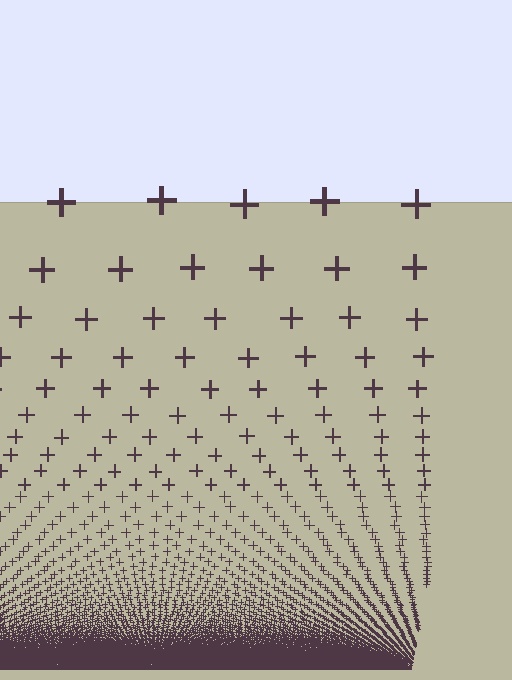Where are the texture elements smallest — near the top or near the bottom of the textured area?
Near the bottom.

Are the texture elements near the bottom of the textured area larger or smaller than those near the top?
Smaller. The gradient is inverted — elements near the bottom are smaller and denser.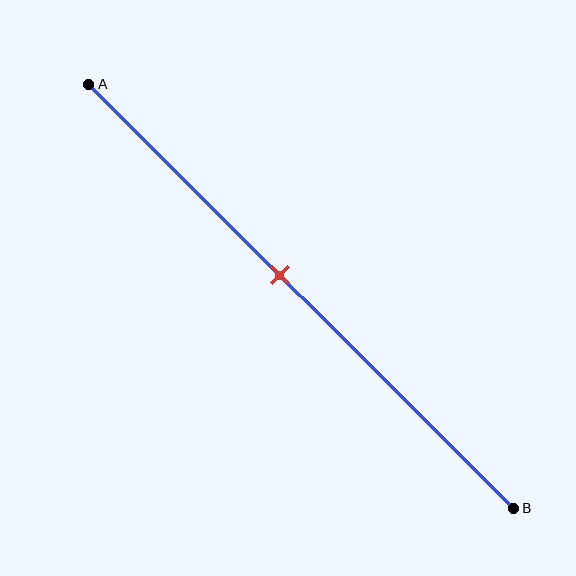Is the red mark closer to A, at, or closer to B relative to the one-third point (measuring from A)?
The red mark is closer to point B than the one-third point of segment AB.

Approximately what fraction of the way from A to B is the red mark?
The red mark is approximately 45% of the way from A to B.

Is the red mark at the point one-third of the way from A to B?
No, the mark is at about 45% from A, not at the 33% one-third point.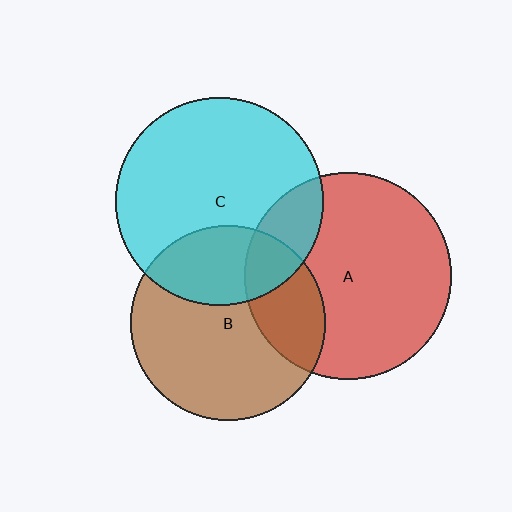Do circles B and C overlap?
Yes.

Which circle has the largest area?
Circle C (cyan).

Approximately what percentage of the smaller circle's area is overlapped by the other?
Approximately 30%.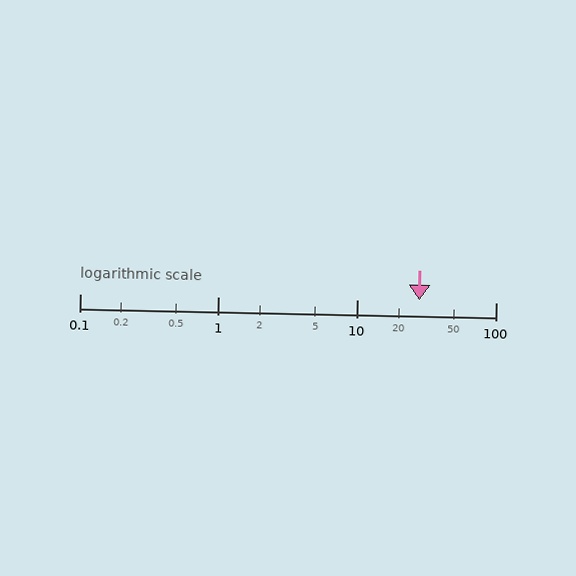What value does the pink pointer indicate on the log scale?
The pointer indicates approximately 28.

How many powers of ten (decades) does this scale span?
The scale spans 3 decades, from 0.1 to 100.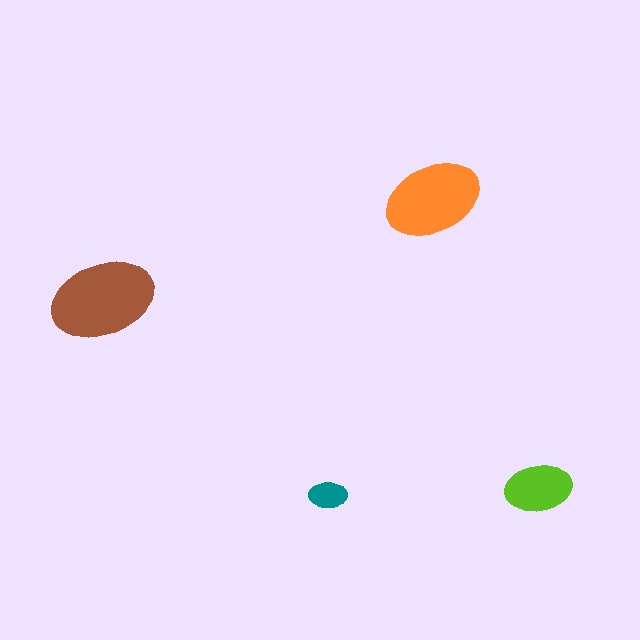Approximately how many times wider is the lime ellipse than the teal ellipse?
About 2 times wider.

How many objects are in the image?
There are 4 objects in the image.